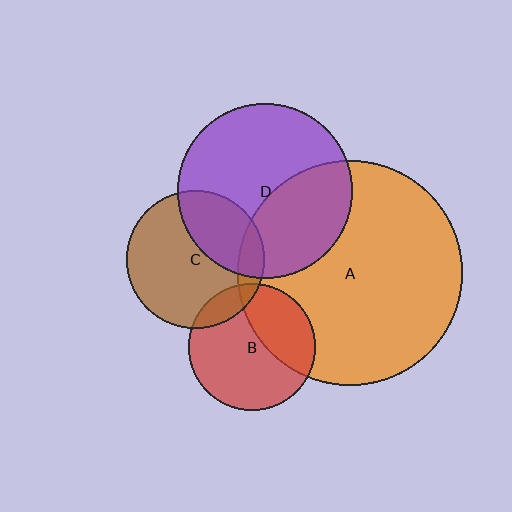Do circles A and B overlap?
Yes.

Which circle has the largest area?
Circle A (orange).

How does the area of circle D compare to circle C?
Approximately 1.6 times.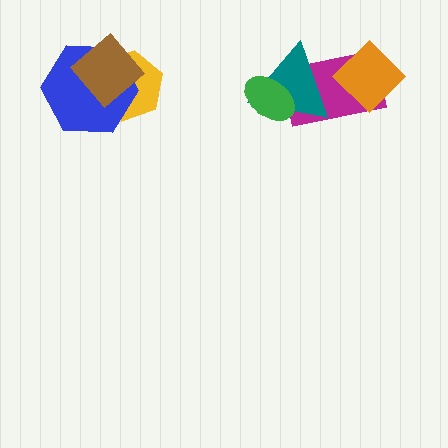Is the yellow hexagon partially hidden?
Yes, it is partially covered by another shape.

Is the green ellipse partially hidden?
No, no other shape covers it.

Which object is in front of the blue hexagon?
The brown diamond is in front of the blue hexagon.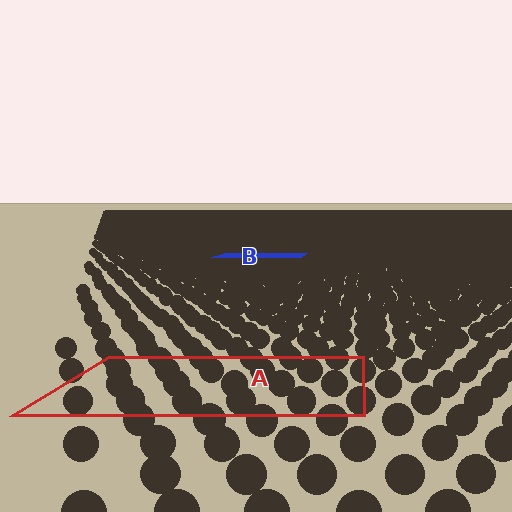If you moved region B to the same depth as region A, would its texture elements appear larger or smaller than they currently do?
They would appear larger. At a closer depth, the same texture elements are projected at a bigger on-screen size.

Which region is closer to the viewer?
Region A is closer. The texture elements there are larger and more spread out.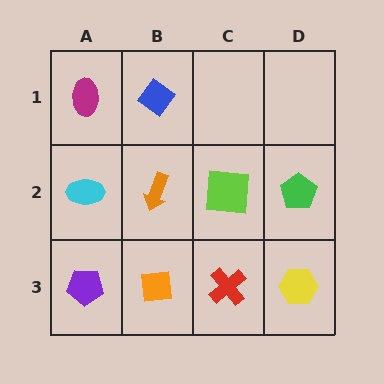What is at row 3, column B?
An orange square.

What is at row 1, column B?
A blue diamond.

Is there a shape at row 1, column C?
No, that cell is empty.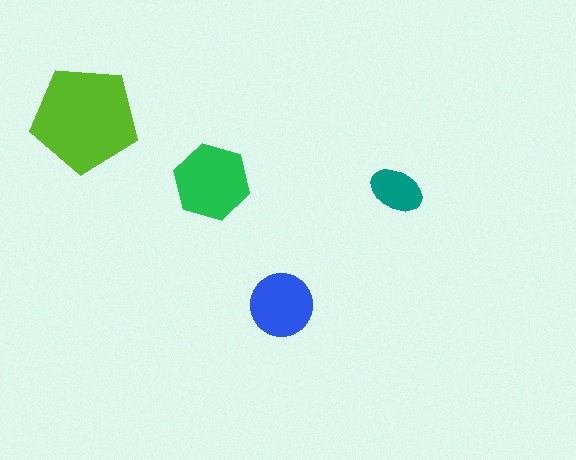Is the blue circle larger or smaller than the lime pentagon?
Smaller.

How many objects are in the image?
There are 4 objects in the image.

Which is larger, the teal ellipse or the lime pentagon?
The lime pentagon.